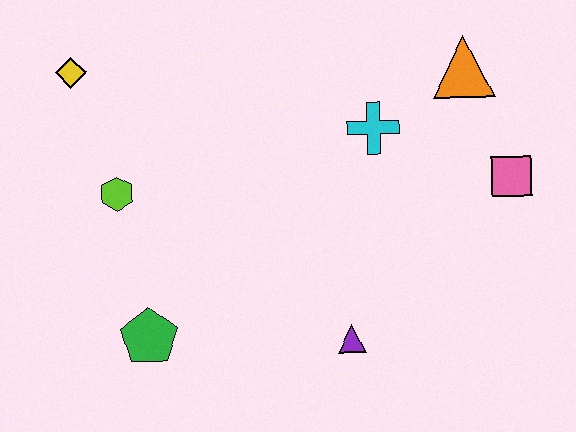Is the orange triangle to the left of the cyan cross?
No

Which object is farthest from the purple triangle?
The yellow diamond is farthest from the purple triangle.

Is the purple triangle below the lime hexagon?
Yes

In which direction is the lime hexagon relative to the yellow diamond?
The lime hexagon is below the yellow diamond.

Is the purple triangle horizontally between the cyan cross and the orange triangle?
No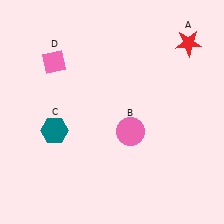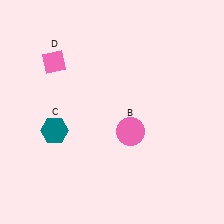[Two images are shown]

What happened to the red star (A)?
The red star (A) was removed in Image 2. It was in the top-right area of Image 1.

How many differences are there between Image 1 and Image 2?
There is 1 difference between the two images.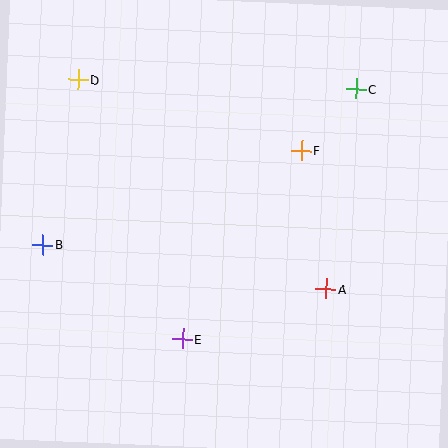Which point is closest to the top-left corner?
Point D is closest to the top-left corner.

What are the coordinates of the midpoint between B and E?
The midpoint between B and E is at (113, 292).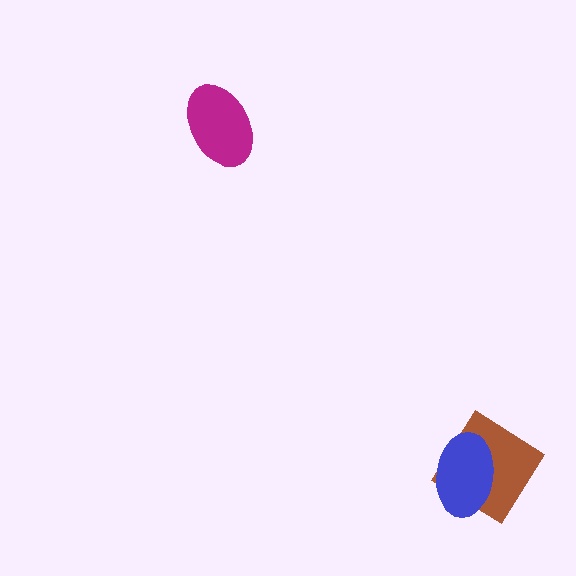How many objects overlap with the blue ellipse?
1 object overlaps with the blue ellipse.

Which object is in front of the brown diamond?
The blue ellipse is in front of the brown diamond.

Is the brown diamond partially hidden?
Yes, it is partially covered by another shape.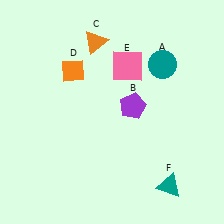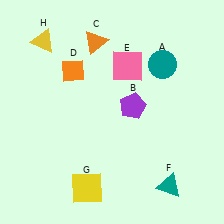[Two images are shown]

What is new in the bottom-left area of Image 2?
A yellow square (G) was added in the bottom-left area of Image 2.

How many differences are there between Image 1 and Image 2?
There are 2 differences between the two images.